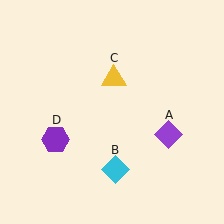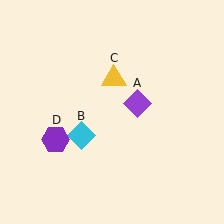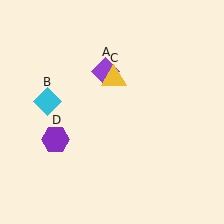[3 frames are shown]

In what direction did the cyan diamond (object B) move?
The cyan diamond (object B) moved up and to the left.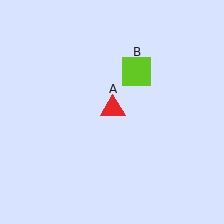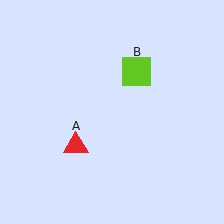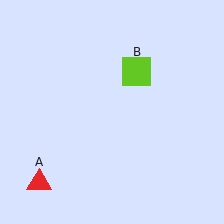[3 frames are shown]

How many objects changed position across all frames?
1 object changed position: red triangle (object A).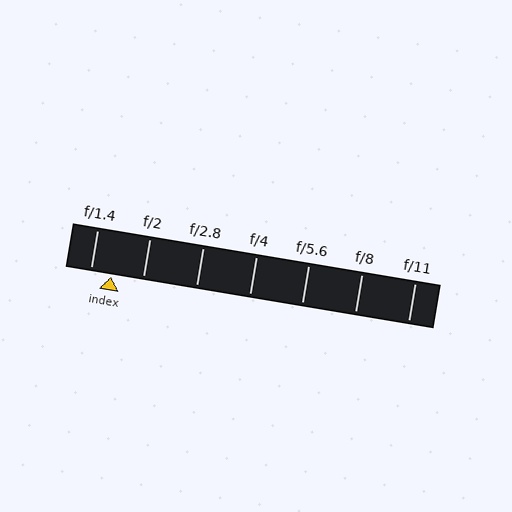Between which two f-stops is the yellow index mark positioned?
The index mark is between f/1.4 and f/2.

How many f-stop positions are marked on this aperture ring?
There are 7 f-stop positions marked.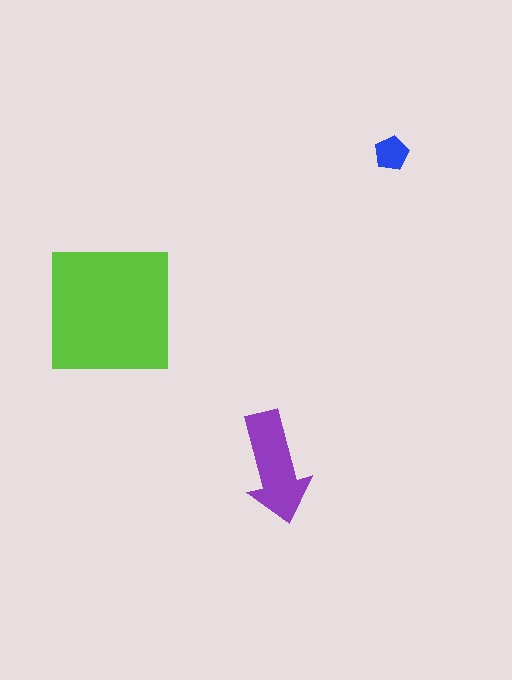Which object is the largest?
The lime square.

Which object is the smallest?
The blue pentagon.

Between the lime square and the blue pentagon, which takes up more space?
The lime square.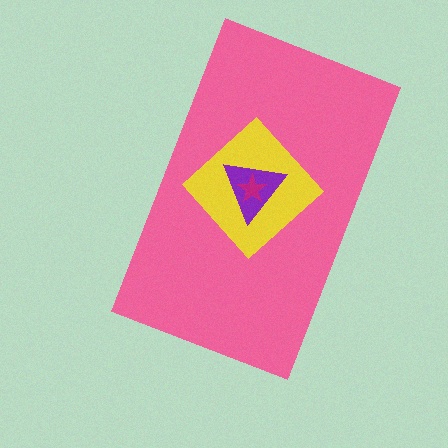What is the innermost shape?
The magenta star.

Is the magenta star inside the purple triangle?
Yes.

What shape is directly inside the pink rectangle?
The yellow diamond.